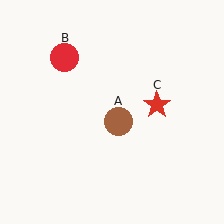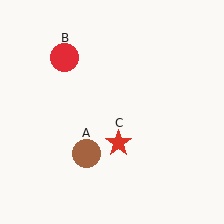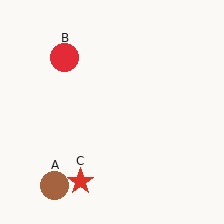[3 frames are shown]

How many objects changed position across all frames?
2 objects changed position: brown circle (object A), red star (object C).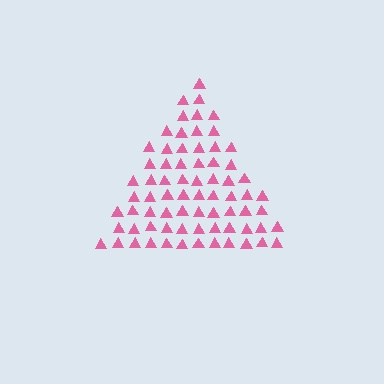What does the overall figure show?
The overall figure shows a triangle.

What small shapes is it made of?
It is made of small triangles.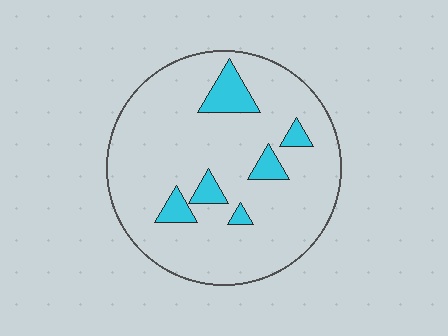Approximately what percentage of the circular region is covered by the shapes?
Approximately 10%.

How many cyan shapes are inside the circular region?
6.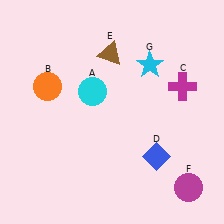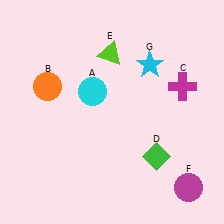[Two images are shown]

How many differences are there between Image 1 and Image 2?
There are 2 differences between the two images.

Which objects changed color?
D changed from blue to green. E changed from brown to lime.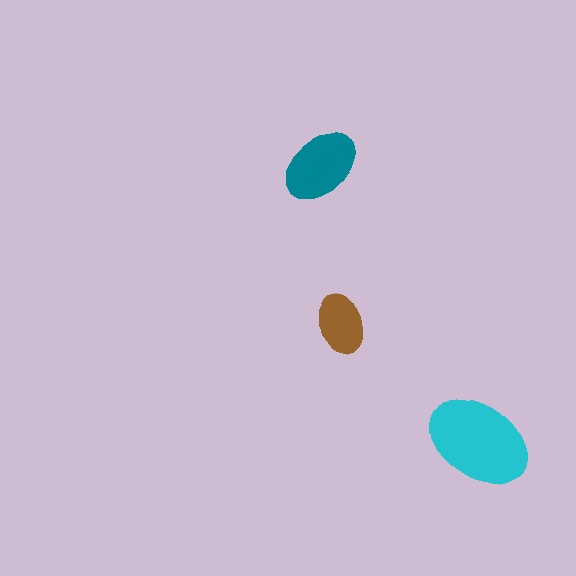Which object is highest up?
The teal ellipse is topmost.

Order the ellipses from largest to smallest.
the cyan one, the teal one, the brown one.